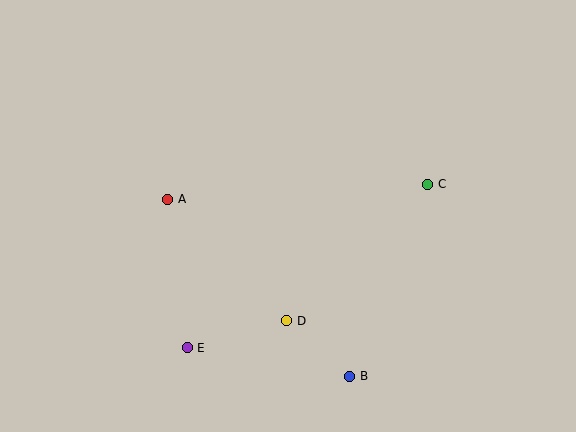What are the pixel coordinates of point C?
Point C is at (428, 184).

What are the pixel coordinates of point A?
Point A is at (168, 199).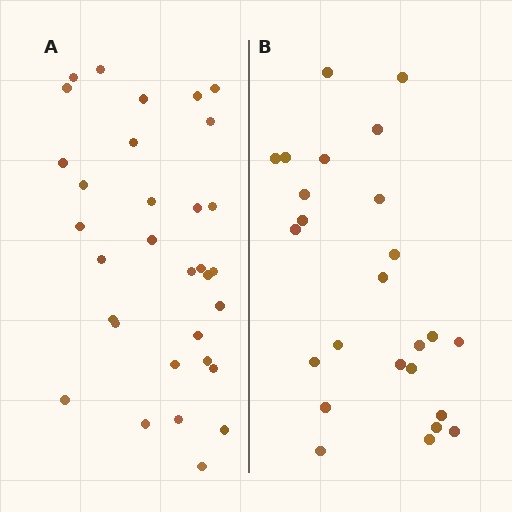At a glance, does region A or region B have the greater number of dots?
Region A (the left region) has more dots.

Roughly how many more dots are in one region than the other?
Region A has roughly 8 or so more dots than region B.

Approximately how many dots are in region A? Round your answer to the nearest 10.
About 30 dots. (The exact count is 32, which rounds to 30.)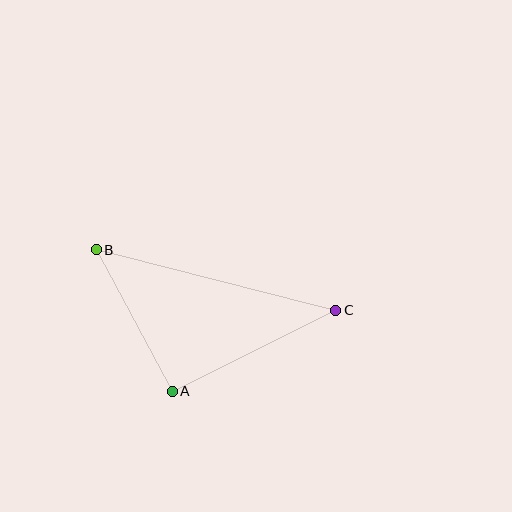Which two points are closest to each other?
Points A and B are closest to each other.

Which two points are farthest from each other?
Points B and C are farthest from each other.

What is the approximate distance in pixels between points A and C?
The distance between A and C is approximately 182 pixels.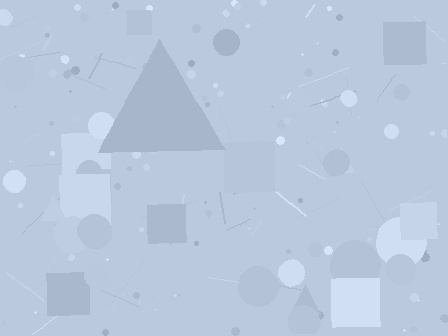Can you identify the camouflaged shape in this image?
The camouflaged shape is a triangle.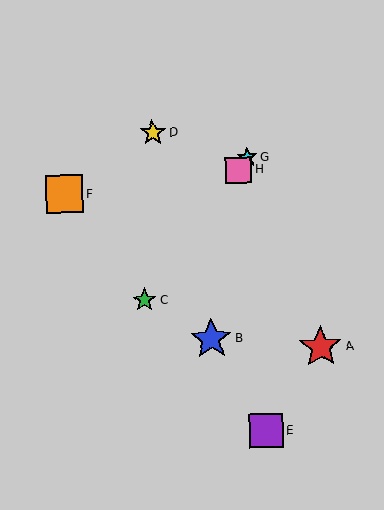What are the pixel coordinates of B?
Object B is at (211, 339).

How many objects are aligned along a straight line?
3 objects (C, G, H) are aligned along a straight line.